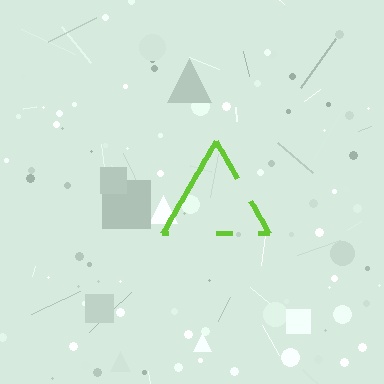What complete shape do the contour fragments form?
The contour fragments form a triangle.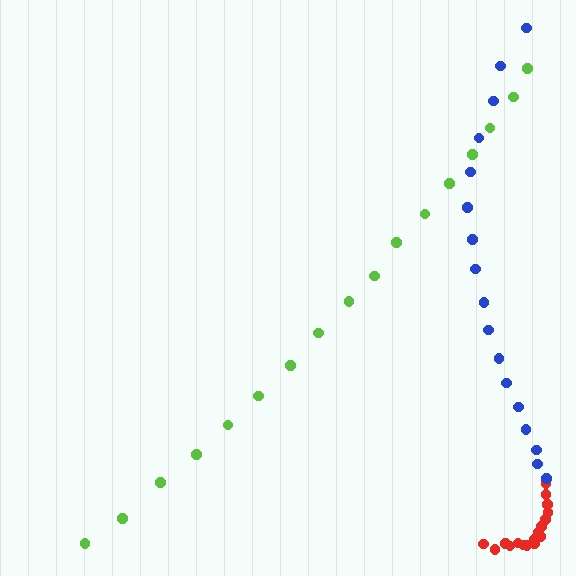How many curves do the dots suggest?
There are 3 distinct paths.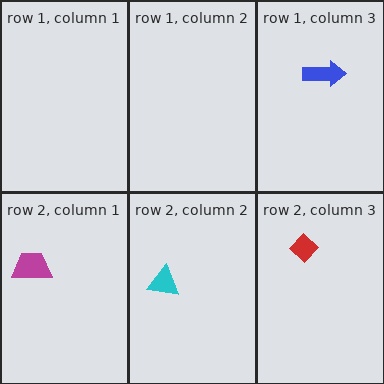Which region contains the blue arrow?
The row 1, column 3 region.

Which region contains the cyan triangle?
The row 2, column 2 region.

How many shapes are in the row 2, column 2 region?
1.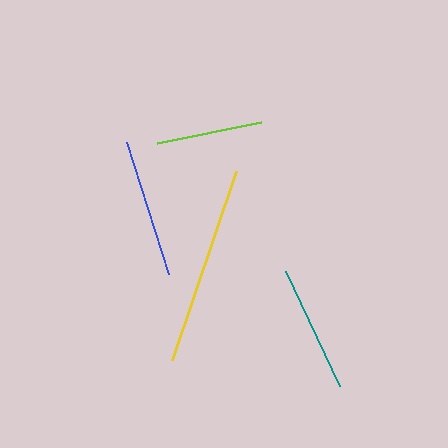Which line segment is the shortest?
The lime line is the shortest at approximately 106 pixels.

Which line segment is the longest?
The yellow line is the longest at approximately 200 pixels.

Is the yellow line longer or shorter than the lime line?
The yellow line is longer than the lime line.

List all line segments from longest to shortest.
From longest to shortest: yellow, blue, teal, lime.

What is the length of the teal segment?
The teal segment is approximately 127 pixels long.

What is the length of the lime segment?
The lime segment is approximately 106 pixels long.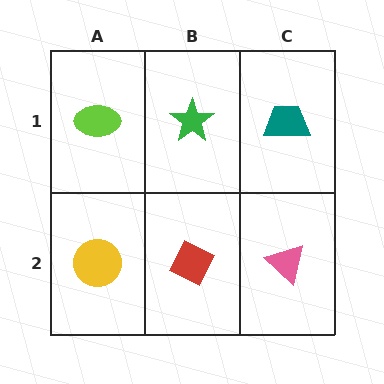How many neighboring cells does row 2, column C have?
2.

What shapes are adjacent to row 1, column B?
A red diamond (row 2, column B), a lime ellipse (row 1, column A), a teal trapezoid (row 1, column C).